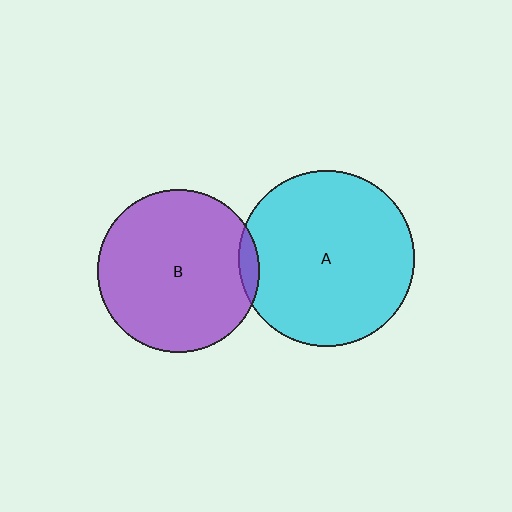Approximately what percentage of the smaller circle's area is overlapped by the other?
Approximately 5%.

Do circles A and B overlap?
Yes.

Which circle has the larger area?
Circle A (cyan).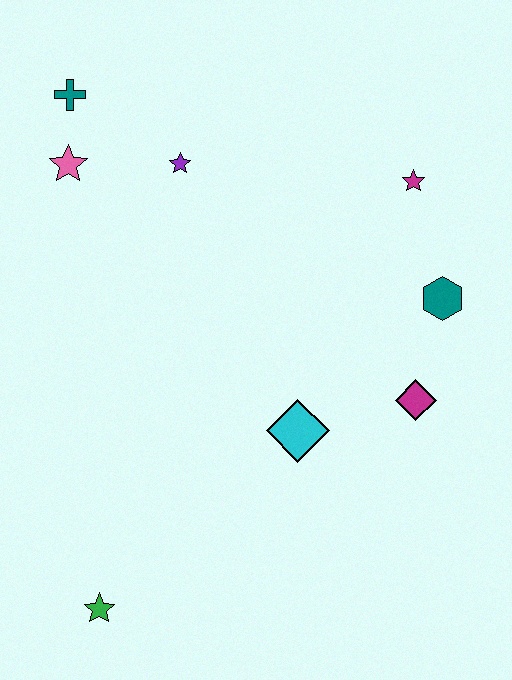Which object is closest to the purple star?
The pink star is closest to the purple star.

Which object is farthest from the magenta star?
The green star is farthest from the magenta star.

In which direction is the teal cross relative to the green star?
The teal cross is above the green star.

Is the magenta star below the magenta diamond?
No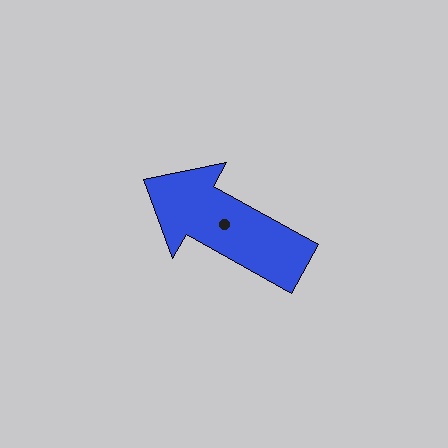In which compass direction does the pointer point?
Northwest.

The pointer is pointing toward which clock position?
Roughly 10 o'clock.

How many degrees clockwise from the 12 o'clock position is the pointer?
Approximately 299 degrees.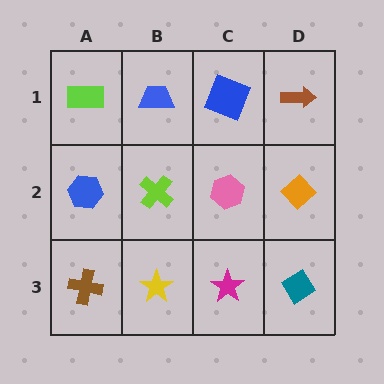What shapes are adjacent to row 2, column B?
A blue trapezoid (row 1, column B), a yellow star (row 3, column B), a blue hexagon (row 2, column A), a pink hexagon (row 2, column C).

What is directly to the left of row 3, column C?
A yellow star.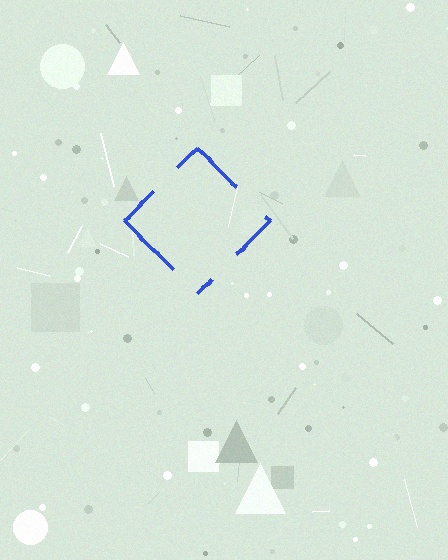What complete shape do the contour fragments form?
The contour fragments form a diamond.